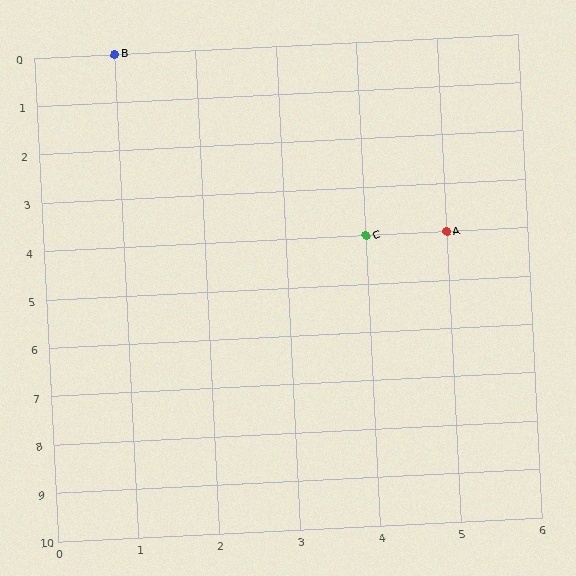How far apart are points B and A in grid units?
Points B and A are 4 columns and 4 rows apart (about 5.7 grid units diagonally).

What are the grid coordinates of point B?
Point B is at grid coordinates (1, 0).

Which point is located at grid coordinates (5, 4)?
Point A is at (5, 4).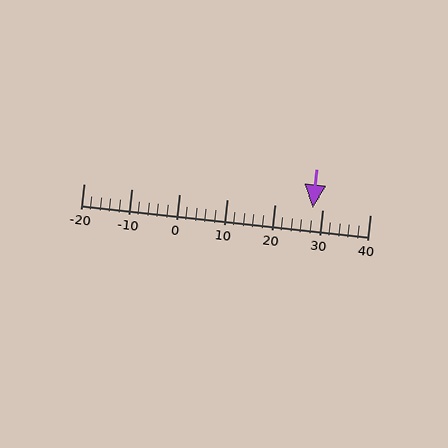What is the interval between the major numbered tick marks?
The major tick marks are spaced 10 units apart.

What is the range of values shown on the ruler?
The ruler shows values from -20 to 40.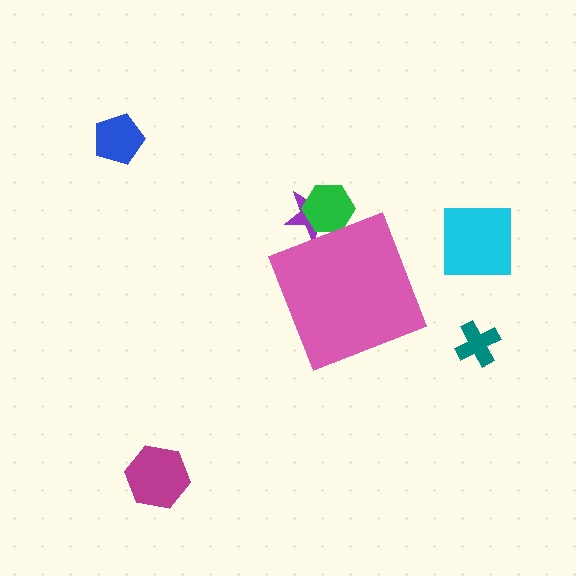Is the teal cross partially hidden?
No, the teal cross is fully visible.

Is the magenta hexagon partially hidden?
No, the magenta hexagon is fully visible.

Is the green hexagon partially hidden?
Yes, the green hexagon is partially hidden behind the pink diamond.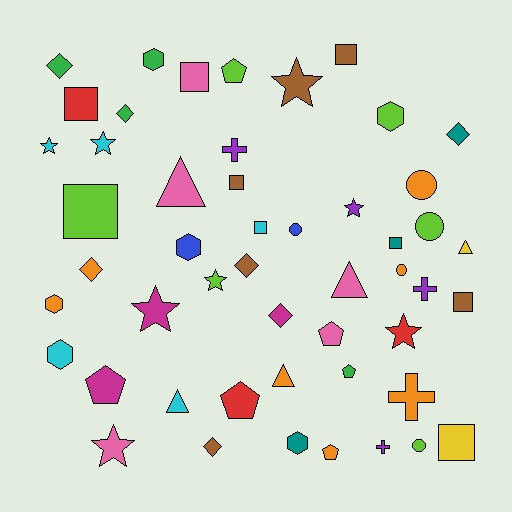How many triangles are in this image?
There are 5 triangles.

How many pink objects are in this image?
There are 5 pink objects.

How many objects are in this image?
There are 50 objects.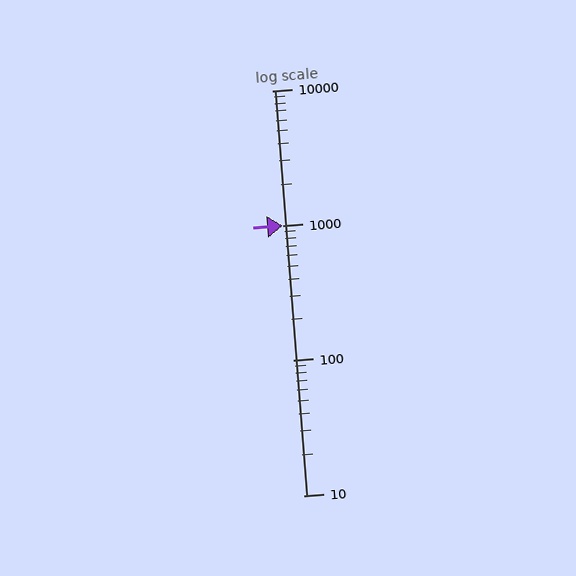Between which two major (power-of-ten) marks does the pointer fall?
The pointer is between 1000 and 10000.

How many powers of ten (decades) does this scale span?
The scale spans 3 decades, from 10 to 10000.